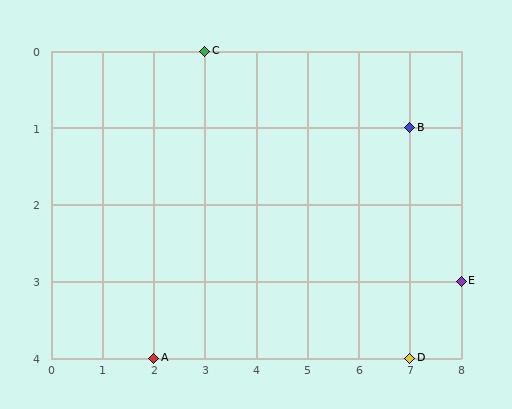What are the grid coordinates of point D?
Point D is at grid coordinates (7, 4).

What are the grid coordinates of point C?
Point C is at grid coordinates (3, 0).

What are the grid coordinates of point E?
Point E is at grid coordinates (8, 3).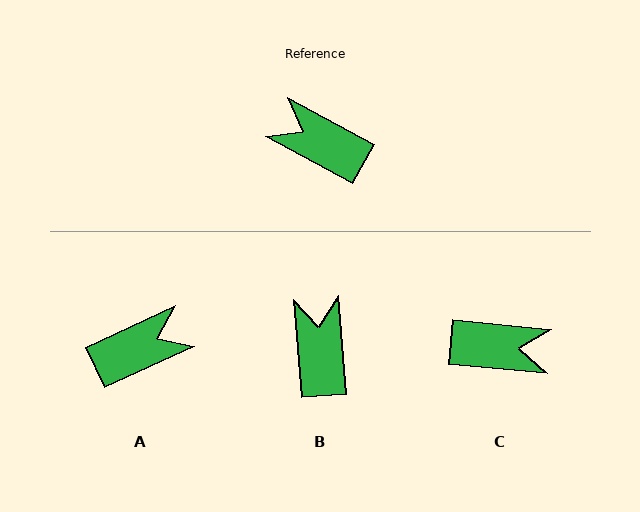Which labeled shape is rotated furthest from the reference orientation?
C, about 157 degrees away.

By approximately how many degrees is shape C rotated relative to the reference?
Approximately 157 degrees clockwise.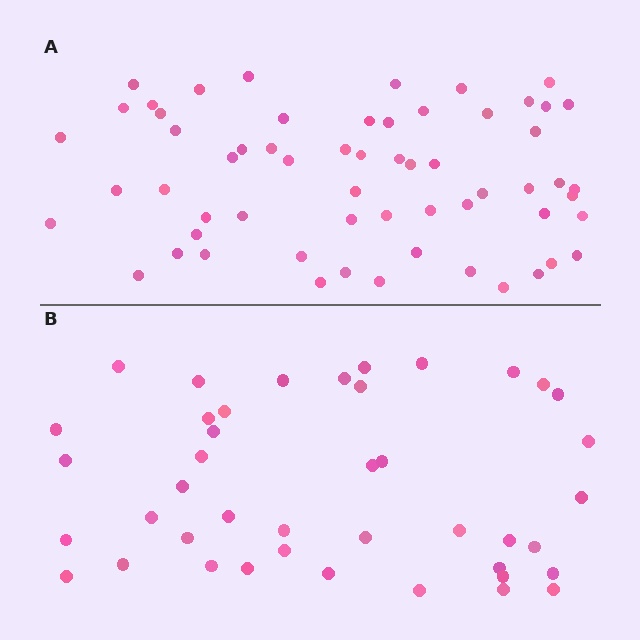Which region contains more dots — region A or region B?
Region A (the top region) has more dots.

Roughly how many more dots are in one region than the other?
Region A has approximately 20 more dots than region B.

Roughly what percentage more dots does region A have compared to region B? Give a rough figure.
About 45% more.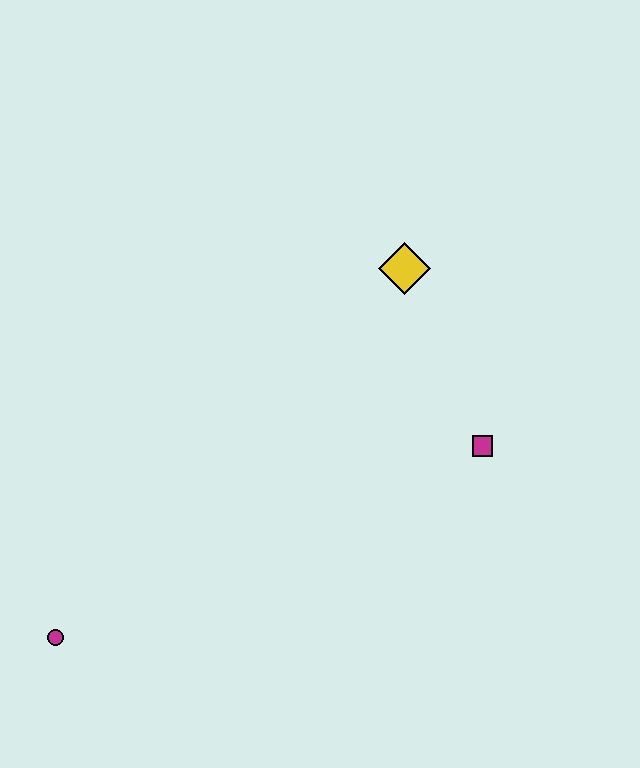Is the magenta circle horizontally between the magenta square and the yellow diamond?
No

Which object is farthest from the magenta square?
The magenta circle is farthest from the magenta square.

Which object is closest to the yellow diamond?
The magenta square is closest to the yellow diamond.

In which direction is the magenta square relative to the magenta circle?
The magenta square is to the right of the magenta circle.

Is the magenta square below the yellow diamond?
Yes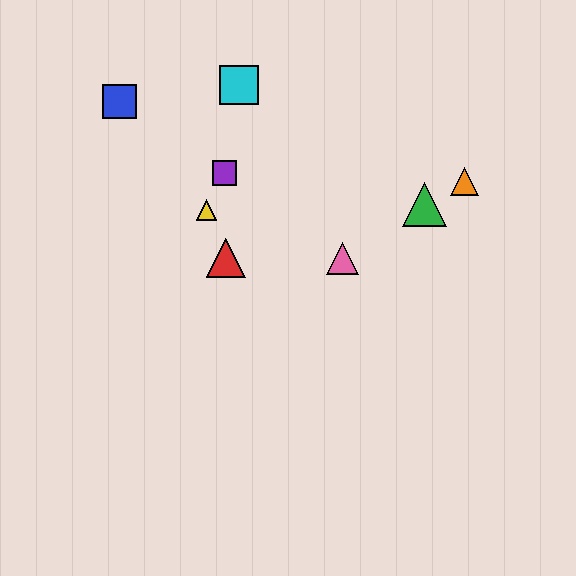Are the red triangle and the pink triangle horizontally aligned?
Yes, both are at y≈258.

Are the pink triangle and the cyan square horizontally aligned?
No, the pink triangle is at y≈258 and the cyan square is at y≈85.